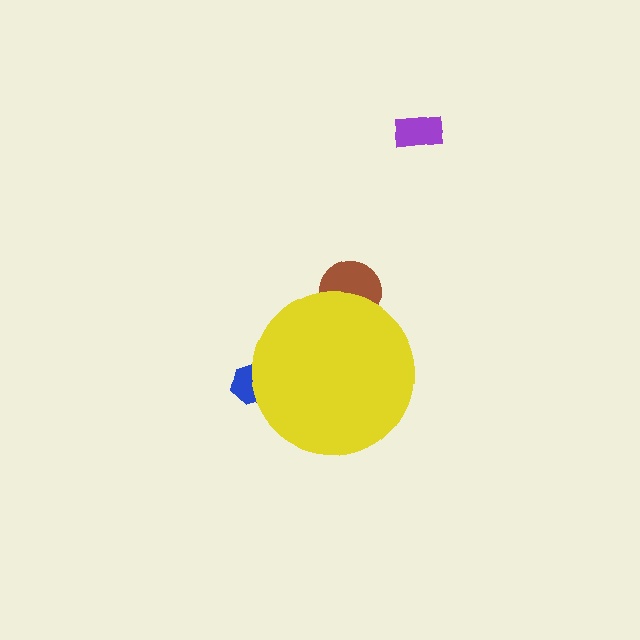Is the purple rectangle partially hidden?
No, the purple rectangle is fully visible.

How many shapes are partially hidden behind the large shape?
2 shapes are partially hidden.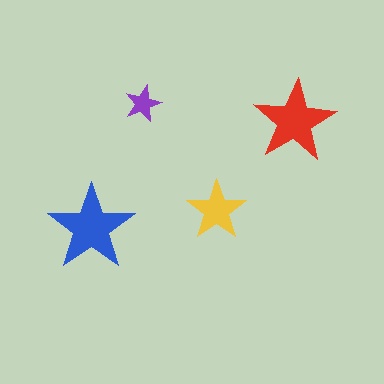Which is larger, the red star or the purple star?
The red one.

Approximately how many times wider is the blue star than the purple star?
About 2.5 times wider.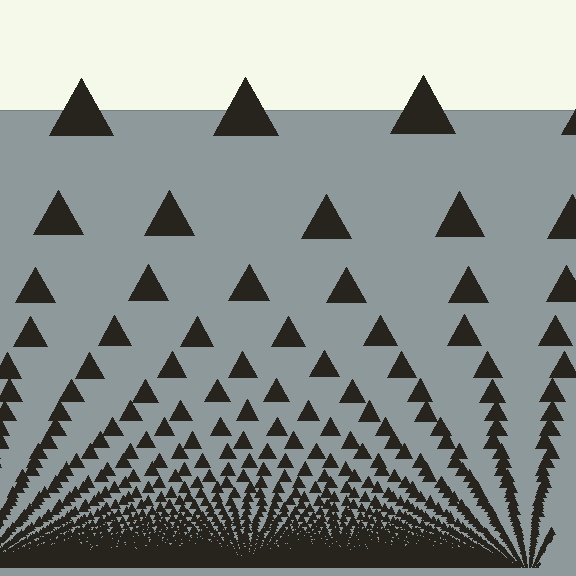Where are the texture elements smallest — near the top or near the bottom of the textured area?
Near the bottom.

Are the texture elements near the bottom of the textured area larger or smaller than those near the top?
Smaller. The gradient is inverted — elements near the bottom are smaller and denser.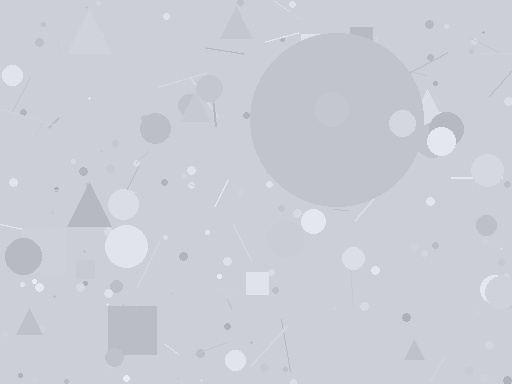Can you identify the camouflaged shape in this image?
The camouflaged shape is a circle.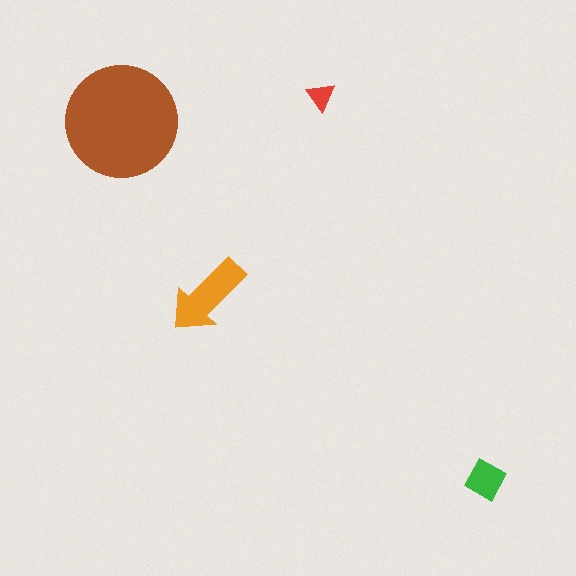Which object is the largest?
The brown circle.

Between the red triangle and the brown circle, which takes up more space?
The brown circle.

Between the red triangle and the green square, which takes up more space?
The green square.